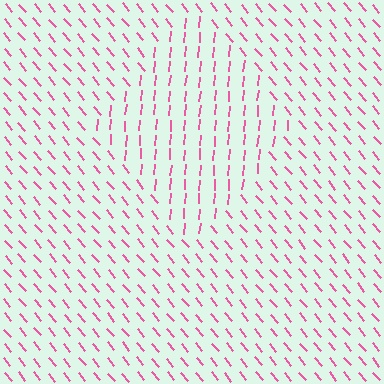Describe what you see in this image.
The image is filled with small pink line segments. A diamond region in the image has lines oriented differently from the surrounding lines, creating a visible texture boundary.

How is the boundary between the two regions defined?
The boundary is defined purely by a change in line orientation (approximately 45 degrees difference). All lines are the same color and thickness.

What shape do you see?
I see a diamond.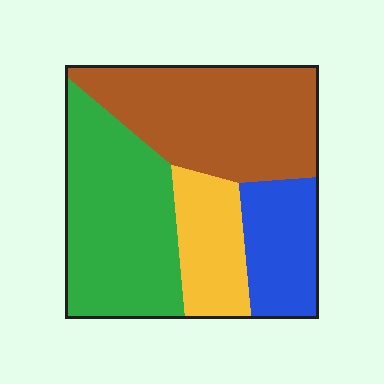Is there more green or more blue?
Green.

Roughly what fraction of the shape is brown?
Brown takes up between a quarter and a half of the shape.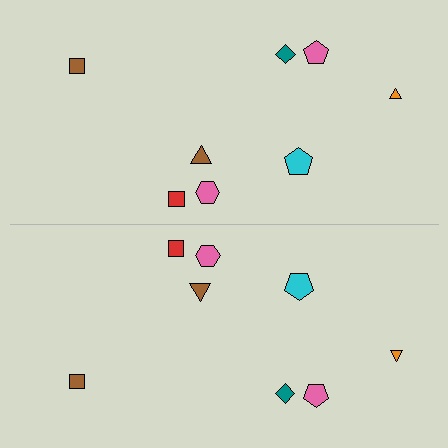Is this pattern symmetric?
Yes, this pattern has bilateral (reflection) symmetry.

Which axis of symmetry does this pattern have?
The pattern has a horizontal axis of symmetry running through the center of the image.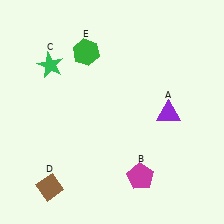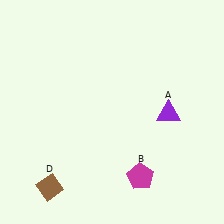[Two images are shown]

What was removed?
The green star (C), the green hexagon (E) were removed in Image 2.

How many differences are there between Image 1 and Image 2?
There are 2 differences between the two images.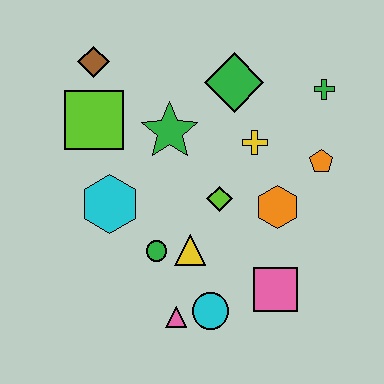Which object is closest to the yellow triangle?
The green circle is closest to the yellow triangle.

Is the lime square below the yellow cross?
No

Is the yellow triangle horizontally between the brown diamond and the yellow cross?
Yes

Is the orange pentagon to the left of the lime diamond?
No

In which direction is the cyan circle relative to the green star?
The cyan circle is below the green star.